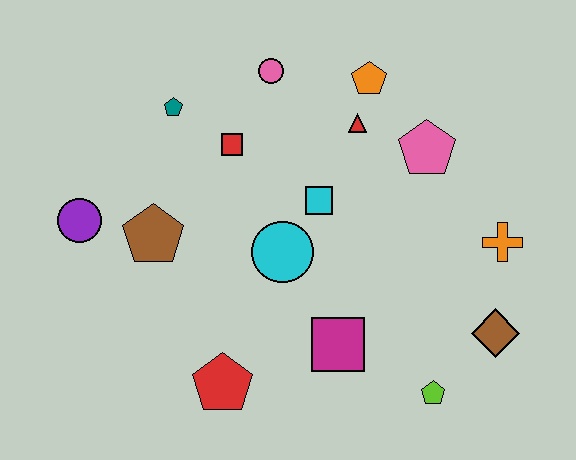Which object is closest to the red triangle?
The orange pentagon is closest to the red triangle.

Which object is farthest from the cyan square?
The purple circle is farthest from the cyan square.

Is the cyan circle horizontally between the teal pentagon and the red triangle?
Yes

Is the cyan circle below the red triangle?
Yes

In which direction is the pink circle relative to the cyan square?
The pink circle is above the cyan square.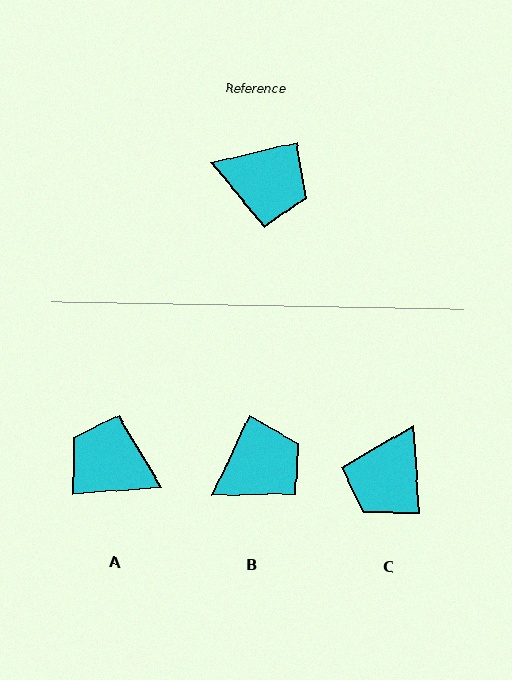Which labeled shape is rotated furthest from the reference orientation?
A, about 171 degrees away.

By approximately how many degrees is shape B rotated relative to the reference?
Approximately 52 degrees counter-clockwise.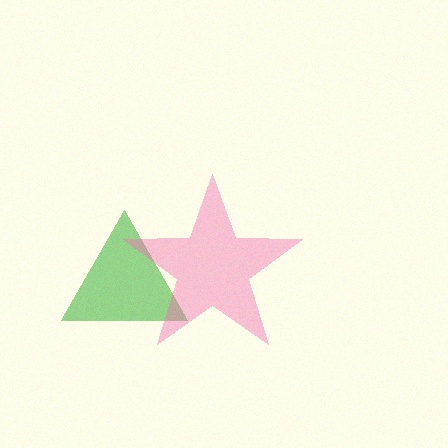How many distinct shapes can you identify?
There are 2 distinct shapes: a green triangle, a pink star.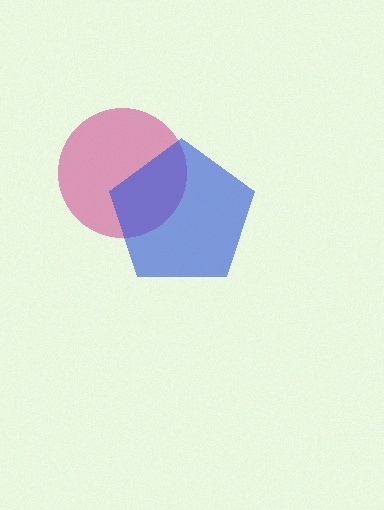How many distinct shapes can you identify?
There are 2 distinct shapes: a magenta circle, a blue pentagon.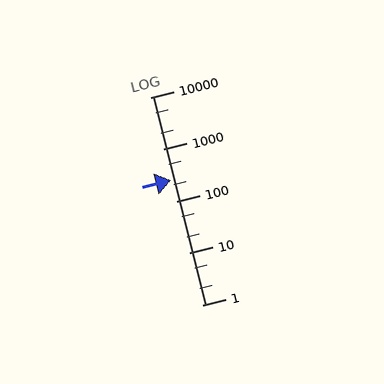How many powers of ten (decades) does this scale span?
The scale spans 4 decades, from 1 to 10000.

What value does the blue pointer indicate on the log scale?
The pointer indicates approximately 250.